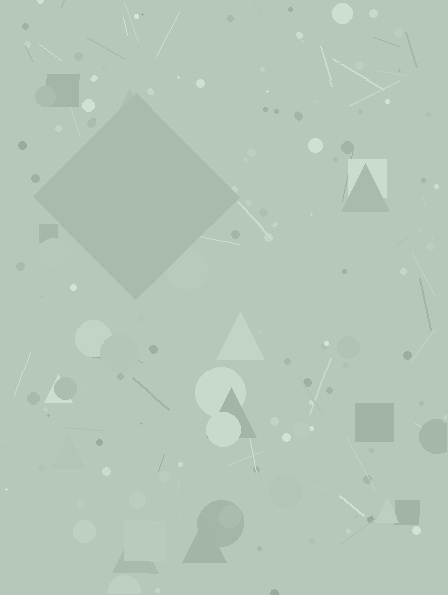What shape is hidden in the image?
A diamond is hidden in the image.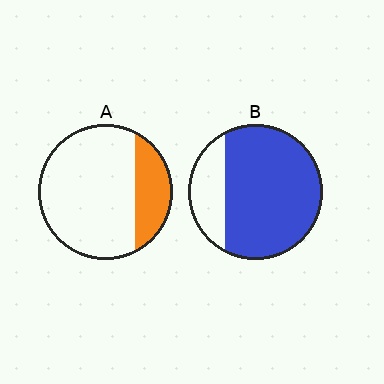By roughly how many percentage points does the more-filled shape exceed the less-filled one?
By roughly 55 percentage points (B over A).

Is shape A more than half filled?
No.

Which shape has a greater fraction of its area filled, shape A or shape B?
Shape B.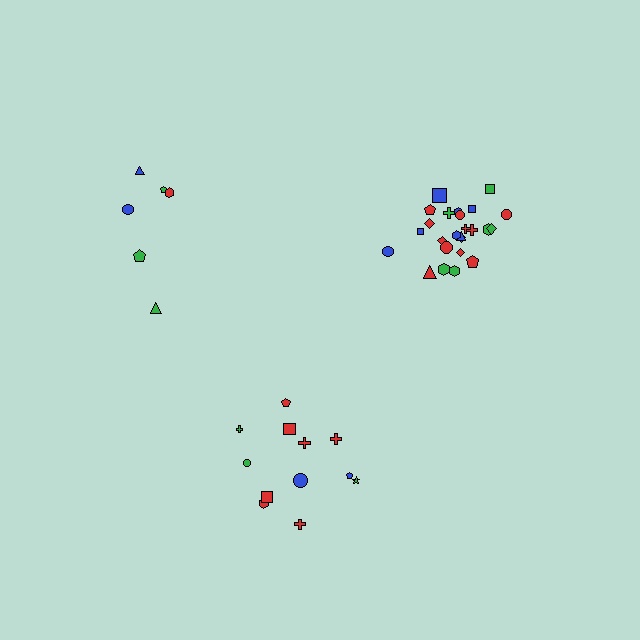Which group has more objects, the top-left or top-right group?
The top-right group.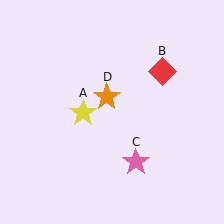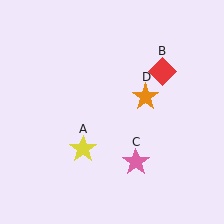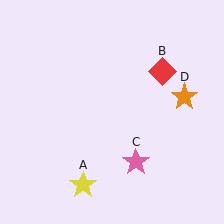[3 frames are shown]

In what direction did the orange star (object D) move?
The orange star (object D) moved right.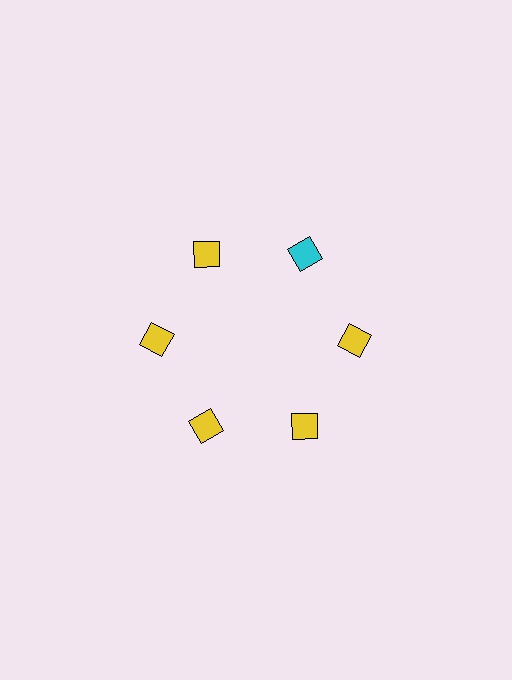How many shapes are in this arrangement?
There are 6 shapes arranged in a ring pattern.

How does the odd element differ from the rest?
It has a different color: cyan instead of yellow.